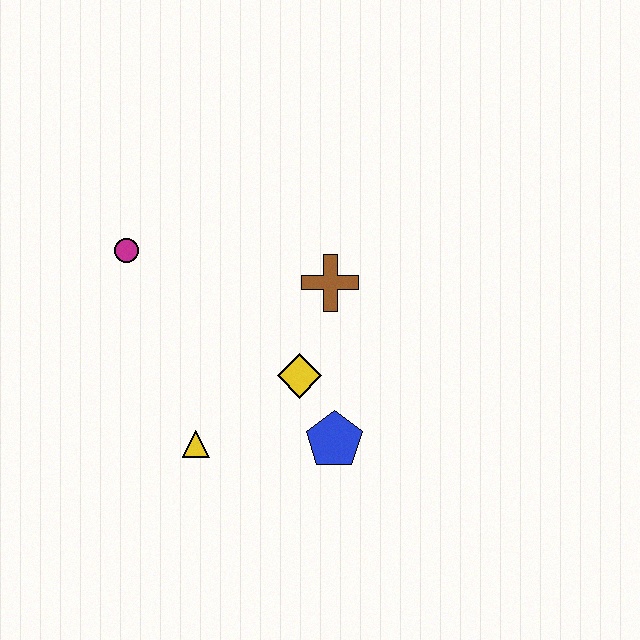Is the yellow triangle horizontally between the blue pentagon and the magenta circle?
Yes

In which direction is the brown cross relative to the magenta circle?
The brown cross is to the right of the magenta circle.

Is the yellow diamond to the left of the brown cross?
Yes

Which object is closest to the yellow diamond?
The blue pentagon is closest to the yellow diamond.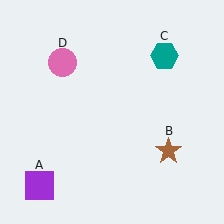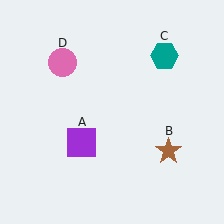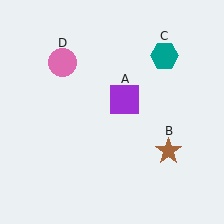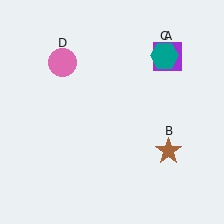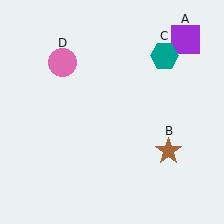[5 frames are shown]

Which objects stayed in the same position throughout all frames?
Brown star (object B) and teal hexagon (object C) and pink circle (object D) remained stationary.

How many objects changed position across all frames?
1 object changed position: purple square (object A).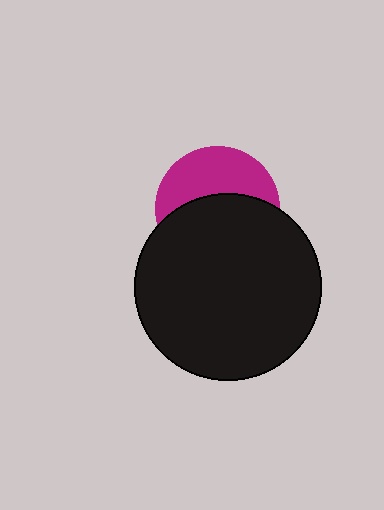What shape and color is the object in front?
The object in front is a black circle.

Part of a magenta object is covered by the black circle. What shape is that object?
It is a circle.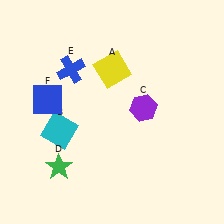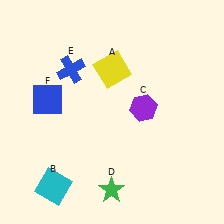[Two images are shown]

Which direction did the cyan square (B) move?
The cyan square (B) moved down.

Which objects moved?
The objects that moved are: the cyan square (B), the green star (D).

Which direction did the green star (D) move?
The green star (D) moved right.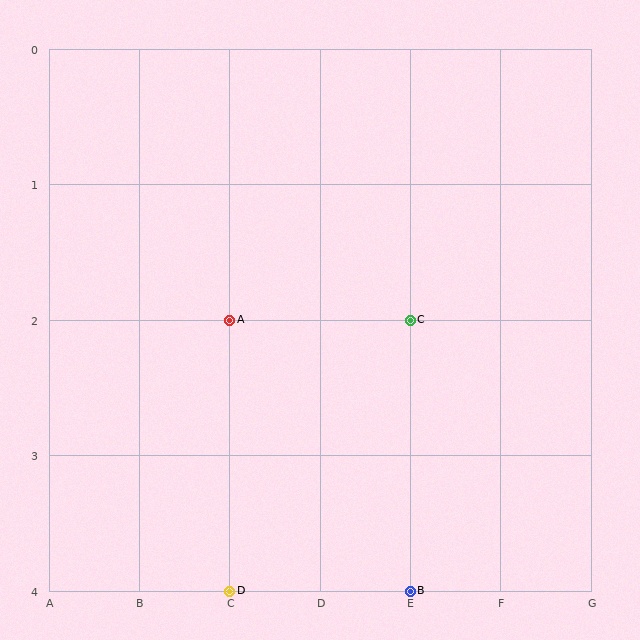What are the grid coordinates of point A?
Point A is at grid coordinates (C, 2).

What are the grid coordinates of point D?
Point D is at grid coordinates (C, 4).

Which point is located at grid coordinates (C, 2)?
Point A is at (C, 2).